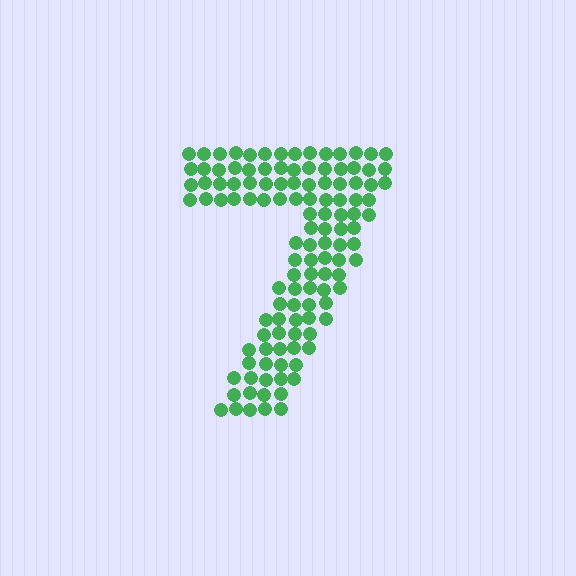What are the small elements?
The small elements are circles.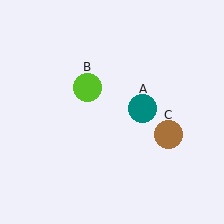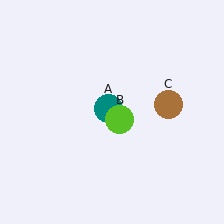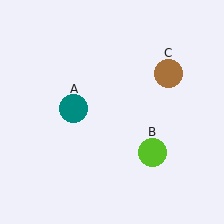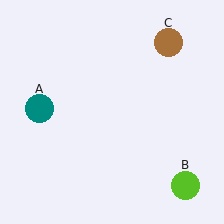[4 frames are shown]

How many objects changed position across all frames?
3 objects changed position: teal circle (object A), lime circle (object B), brown circle (object C).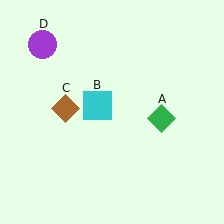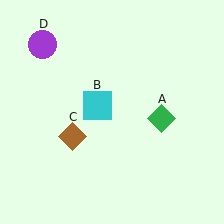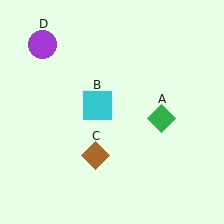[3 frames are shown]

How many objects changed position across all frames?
1 object changed position: brown diamond (object C).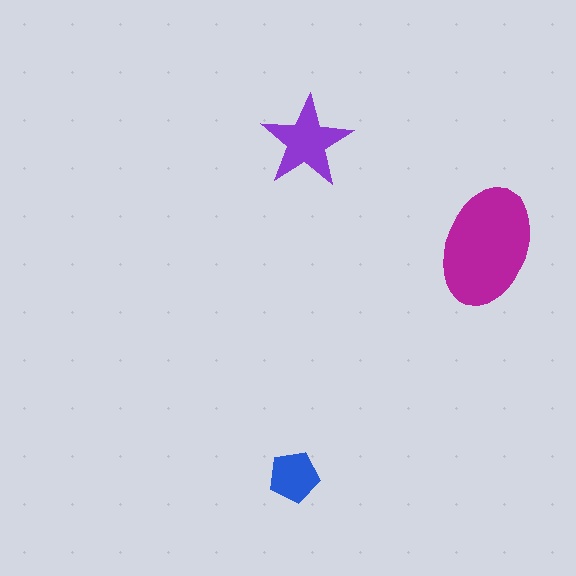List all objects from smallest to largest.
The blue pentagon, the purple star, the magenta ellipse.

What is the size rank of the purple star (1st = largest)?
2nd.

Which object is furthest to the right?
The magenta ellipse is rightmost.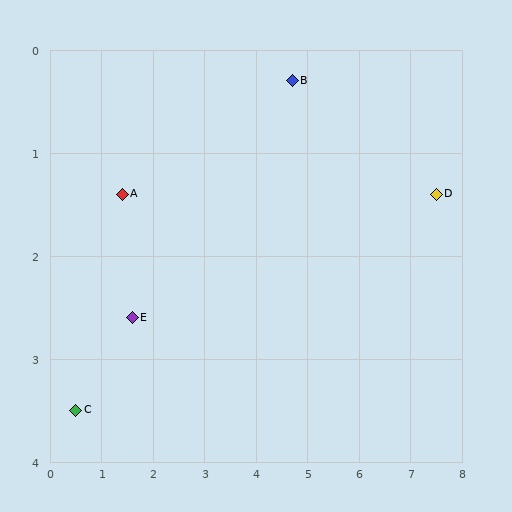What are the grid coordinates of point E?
Point E is at approximately (1.6, 2.6).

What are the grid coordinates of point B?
Point B is at approximately (4.7, 0.3).